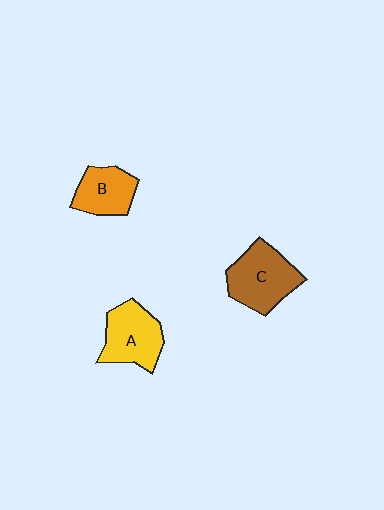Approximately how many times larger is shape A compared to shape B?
Approximately 1.3 times.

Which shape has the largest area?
Shape C (brown).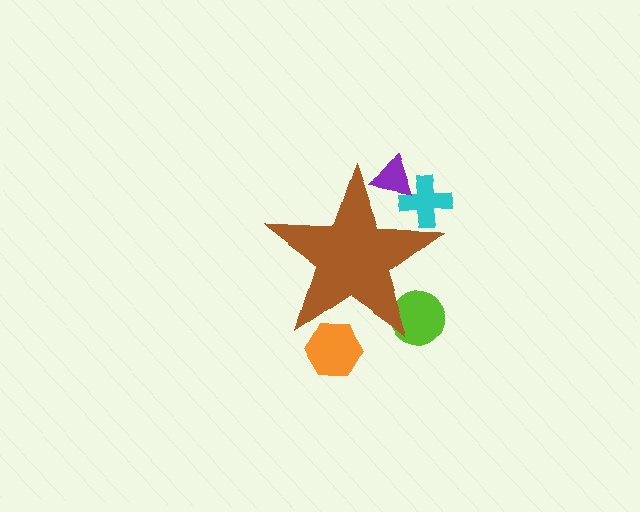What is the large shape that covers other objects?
A brown star.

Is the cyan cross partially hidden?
Yes, the cyan cross is partially hidden behind the brown star.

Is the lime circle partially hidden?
Yes, the lime circle is partially hidden behind the brown star.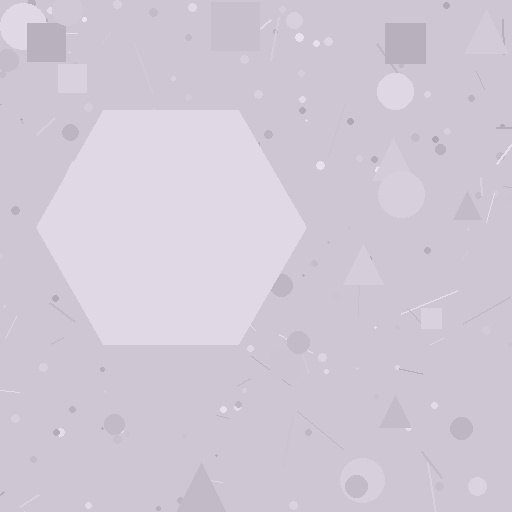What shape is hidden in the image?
A hexagon is hidden in the image.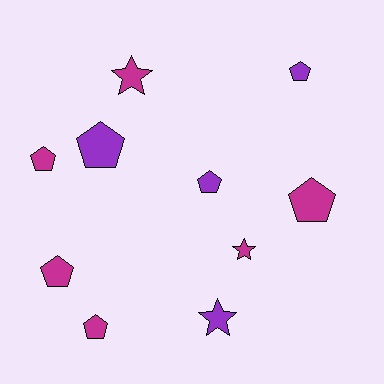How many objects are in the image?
There are 10 objects.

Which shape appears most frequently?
Pentagon, with 7 objects.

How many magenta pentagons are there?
There are 4 magenta pentagons.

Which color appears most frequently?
Magenta, with 6 objects.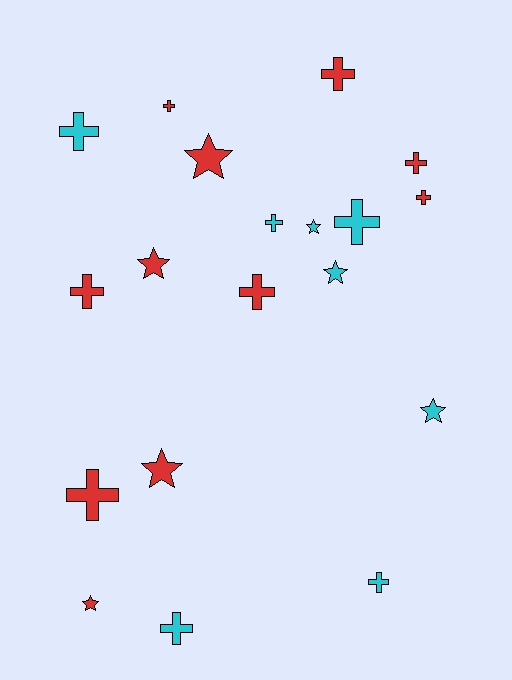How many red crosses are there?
There are 7 red crosses.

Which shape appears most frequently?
Cross, with 12 objects.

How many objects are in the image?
There are 19 objects.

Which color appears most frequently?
Red, with 11 objects.